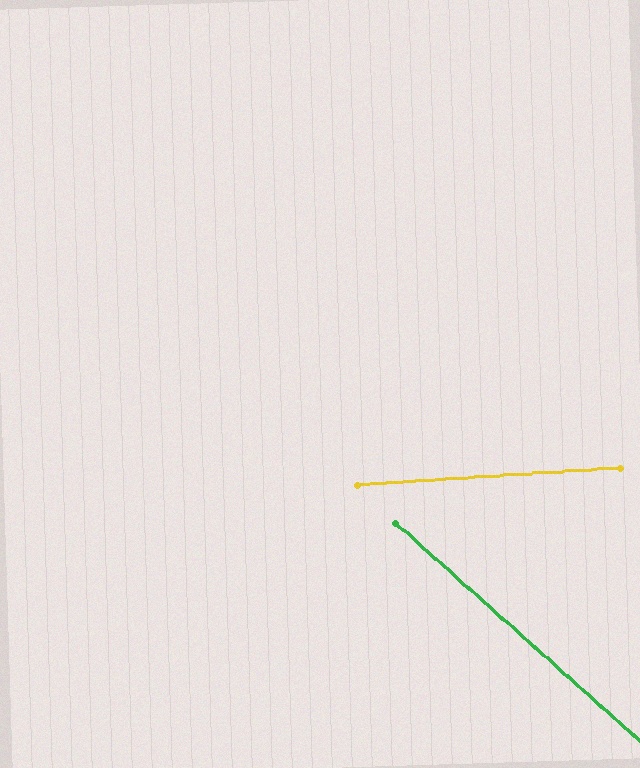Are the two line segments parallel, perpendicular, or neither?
Neither parallel nor perpendicular — they differ by about 46°.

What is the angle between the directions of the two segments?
Approximately 46 degrees.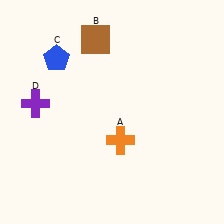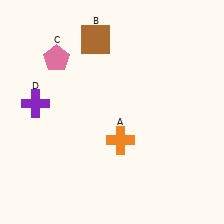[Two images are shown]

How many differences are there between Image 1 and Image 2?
There is 1 difference between the two images.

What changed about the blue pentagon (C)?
In Image 1, C is blue. In Image 2, it changed to pink.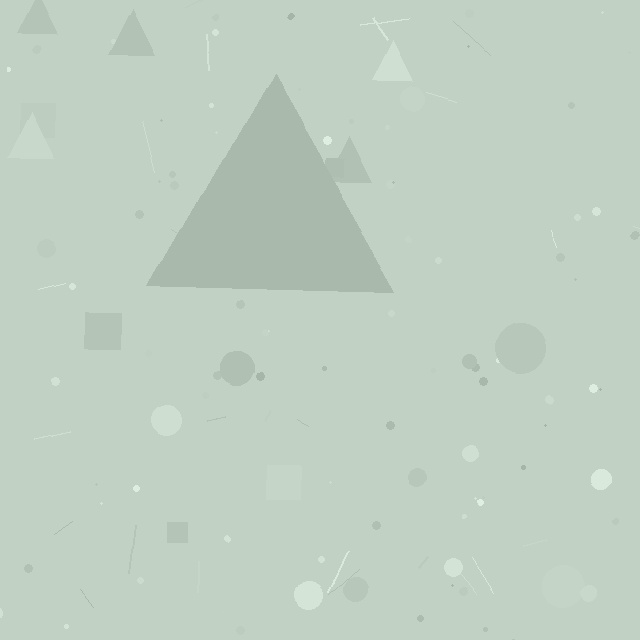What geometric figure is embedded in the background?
A triangle is embedded in the background.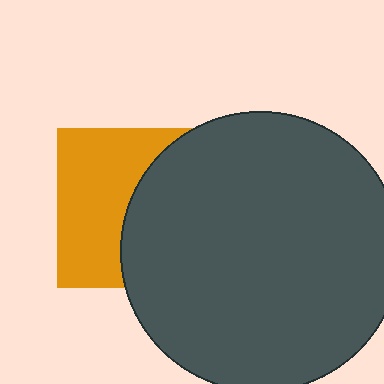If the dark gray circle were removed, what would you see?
You would see the complete orange square.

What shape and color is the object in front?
The object in front is a dark gray circle.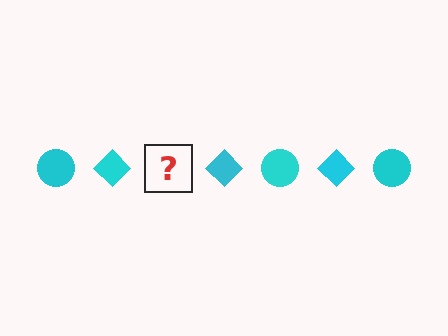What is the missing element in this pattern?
The missing element is a cyan circle.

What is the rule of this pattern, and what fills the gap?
The rule is that the pattern cycles through circle, diamond shapes in cyan. The gap should be filled with a cyan circle.